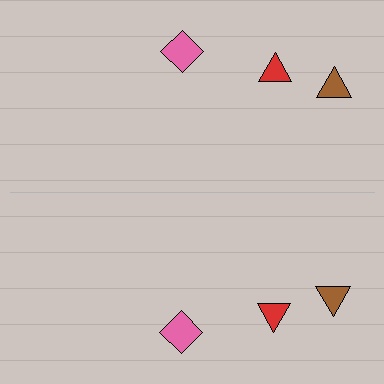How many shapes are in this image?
There are 6 shapes in this image.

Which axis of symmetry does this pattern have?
The pattern has a horizontal axis of symmetry running through the center of the image.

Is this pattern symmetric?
Yes, this pattern has bilateral (reflection) symmetry.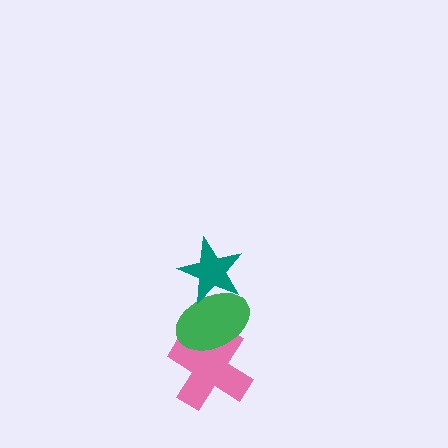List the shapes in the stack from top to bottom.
From top to bottom: the teal star, the green ellipse, the pink cross.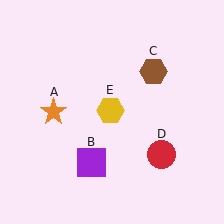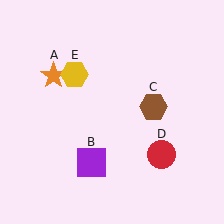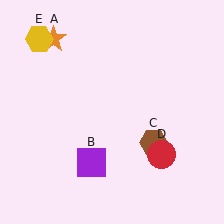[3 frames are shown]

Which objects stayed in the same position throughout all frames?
Purple square (object B) and red circle (object D) remained stationary.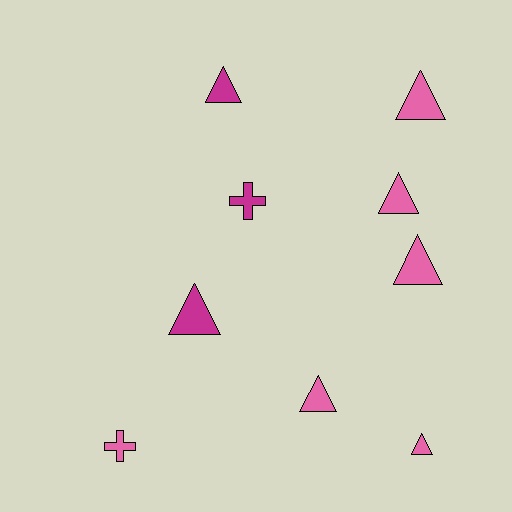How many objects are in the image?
There are 9 objects.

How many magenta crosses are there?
There is 1 magenta cross.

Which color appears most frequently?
Pink, with 6 objects.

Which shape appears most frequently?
Triangle, with 7 objects.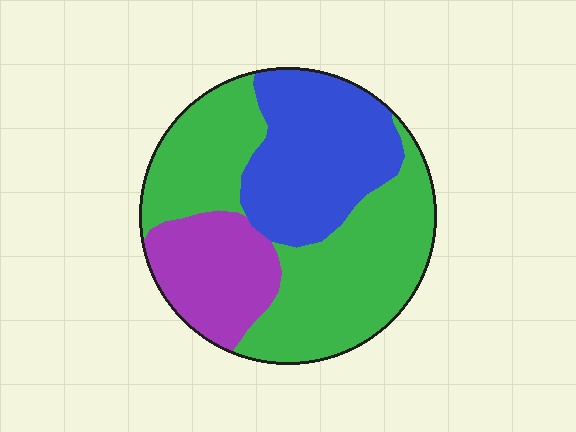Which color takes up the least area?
Purple, at roughly 20%.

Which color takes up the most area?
Green, at roughly 50%.